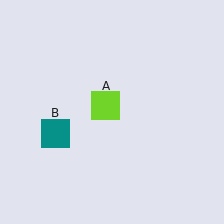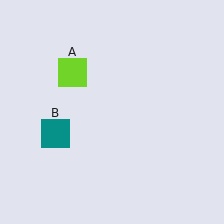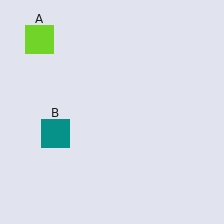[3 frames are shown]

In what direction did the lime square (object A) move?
The lime square (object A) moved up and to the left.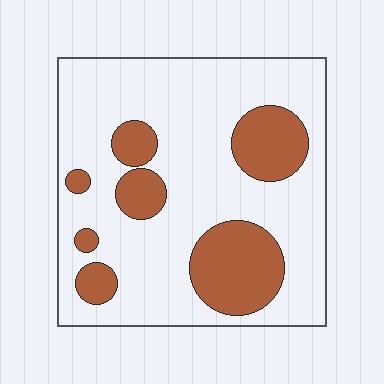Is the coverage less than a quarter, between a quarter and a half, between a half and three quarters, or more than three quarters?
Between a quarter and a half.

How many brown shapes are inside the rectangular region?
7.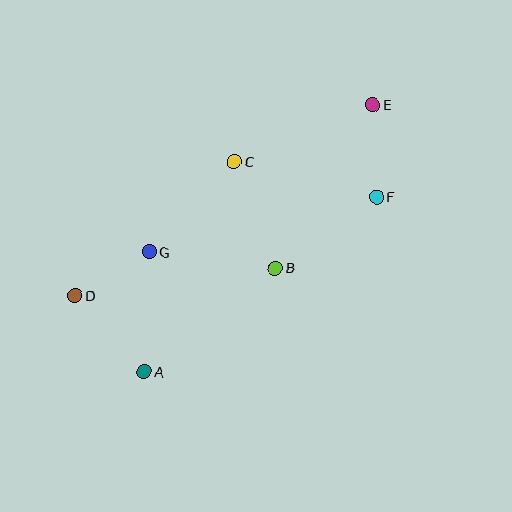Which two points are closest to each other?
Points D and G are closest to each other.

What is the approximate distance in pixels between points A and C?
The distance between A and C is approximately 229 pixels.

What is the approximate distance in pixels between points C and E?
The distance between C and E is approximately 149 pixels.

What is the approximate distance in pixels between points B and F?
The distance between B and F is approximately 124 pixels.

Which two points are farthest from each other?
Points D and E are farthest from each other.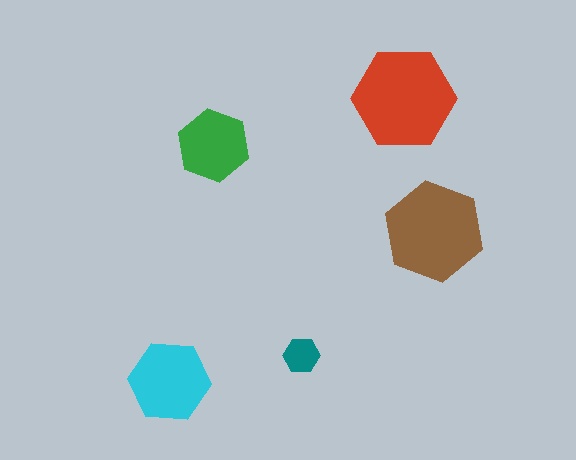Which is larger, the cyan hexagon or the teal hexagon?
The cyan one.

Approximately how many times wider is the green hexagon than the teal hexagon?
About 2 times wider.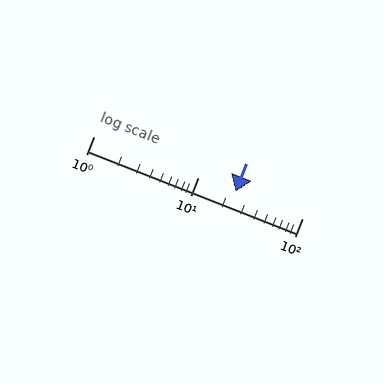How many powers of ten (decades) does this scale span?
The scale spans 2 decades, from 1 to 100.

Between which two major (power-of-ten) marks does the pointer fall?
The pointer is between 10 and 100.